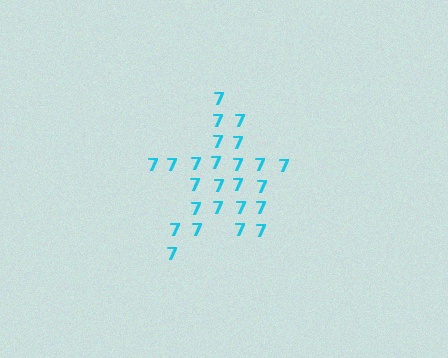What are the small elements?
The small elements are digit 7's.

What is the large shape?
The large shape is a star.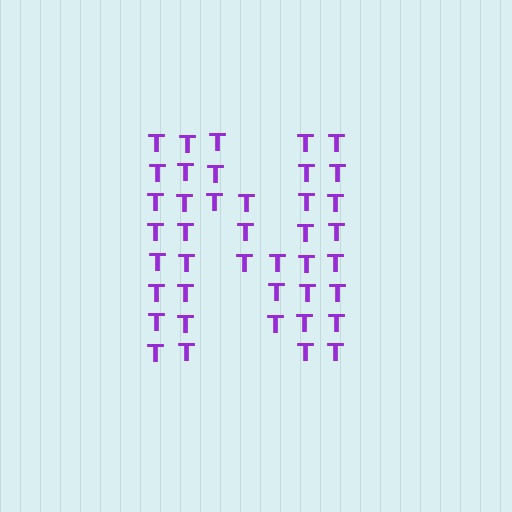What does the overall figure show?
The overall figure shows the letter N.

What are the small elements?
The small elements are letter T's.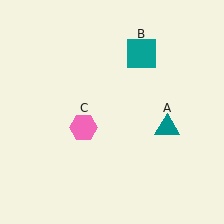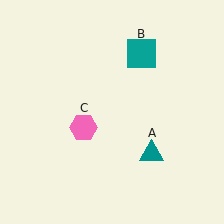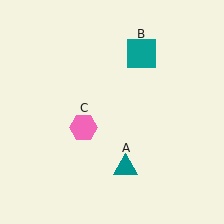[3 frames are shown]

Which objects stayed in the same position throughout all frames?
Teal square (object B) and pink hexagon (object C) remained stationary.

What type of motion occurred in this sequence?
The teal triangle (object A) rotated clockwise around the center of the scene.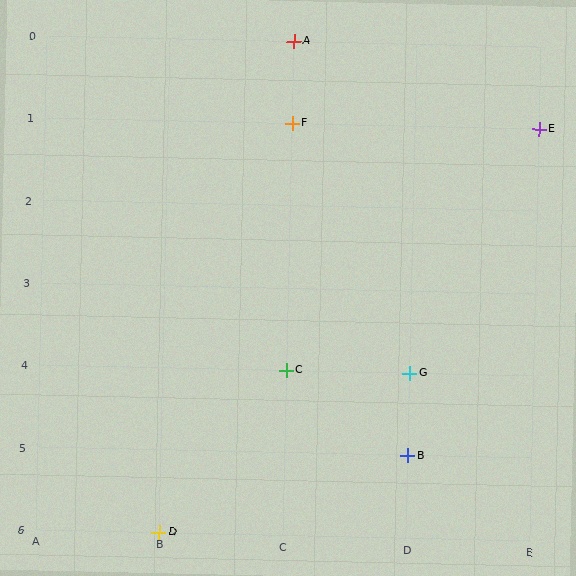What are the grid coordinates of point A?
Point A is at grid coordinates (C, 0).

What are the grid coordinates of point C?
Point C is at grid coordinates (C, 4).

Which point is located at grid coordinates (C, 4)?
Point C is at (C, 4).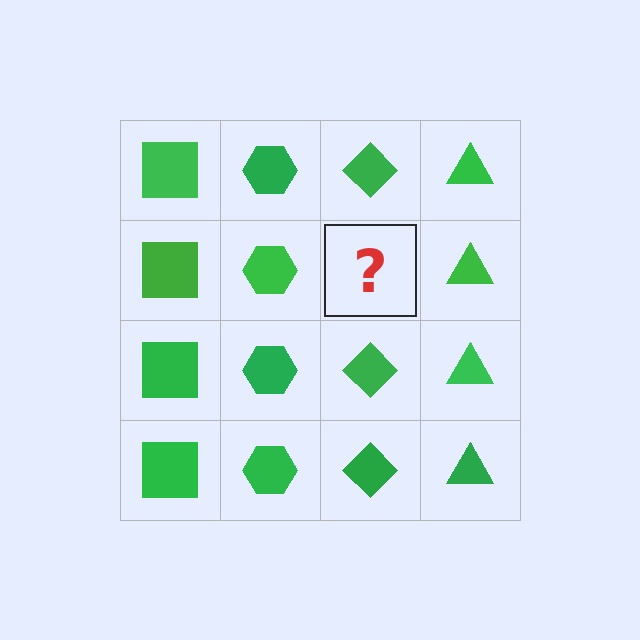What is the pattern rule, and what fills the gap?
The rule is that each column has a consistent shape. The gap should be filled with a green diamond.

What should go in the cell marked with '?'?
The missing cell should contain a green diamond.